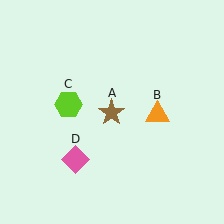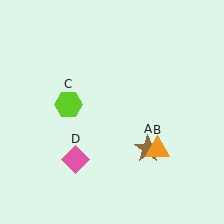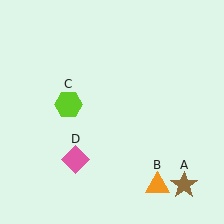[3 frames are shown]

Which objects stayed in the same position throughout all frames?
Lime hexagon (object C) and pink diamond (object D) remained stationary.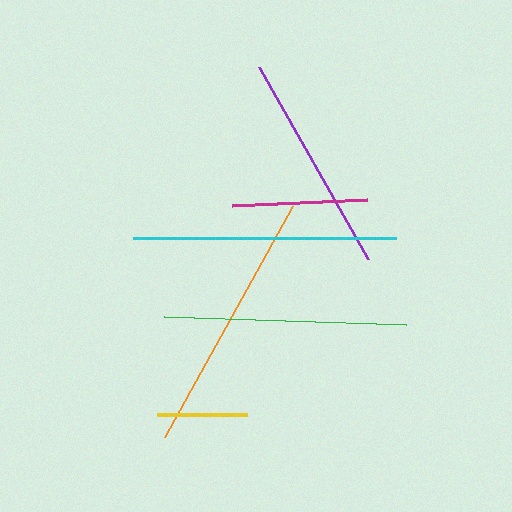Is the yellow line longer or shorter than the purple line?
The purple line is longer than the yellow line.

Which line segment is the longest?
The orange line is the longest at approximately 264 pixels.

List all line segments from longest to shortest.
From longest to shortest: orange, cyan, green, purple, magenta, yellow.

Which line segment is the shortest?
The yellow line is the shortest at approximately 90 pixels.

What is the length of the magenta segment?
The magenta segment is approximately 136 pixels long.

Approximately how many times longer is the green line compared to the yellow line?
The green line is approximately 2.7 times the length of the yellow line.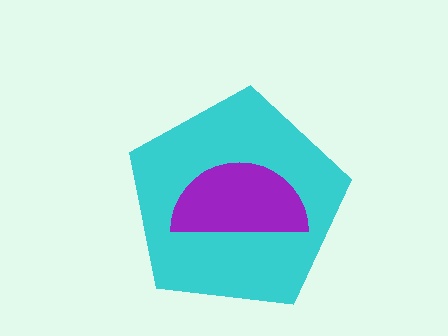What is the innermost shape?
The purple semicircle.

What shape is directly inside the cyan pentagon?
The purple semicircle.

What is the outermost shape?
The cyan pentagon.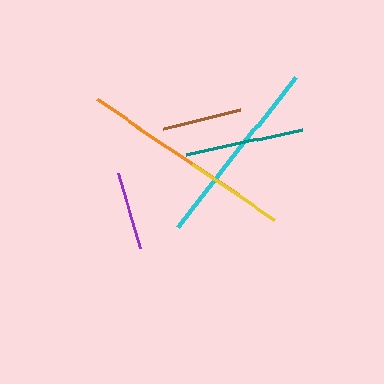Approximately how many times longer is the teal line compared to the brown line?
The teal line is approximately 1.5 times the length of the brown line.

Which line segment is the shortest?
The purple line is the shortest at approximately 77 pixels.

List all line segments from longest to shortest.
From longest to shortest: cyan, orange, teal, yellow, brown, purple.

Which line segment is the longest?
The cyan line is the longest at approximately 191 pixels.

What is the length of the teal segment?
The teal segment is approximately 120 pixels long.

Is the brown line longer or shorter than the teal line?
The teal line is longer than the brown line.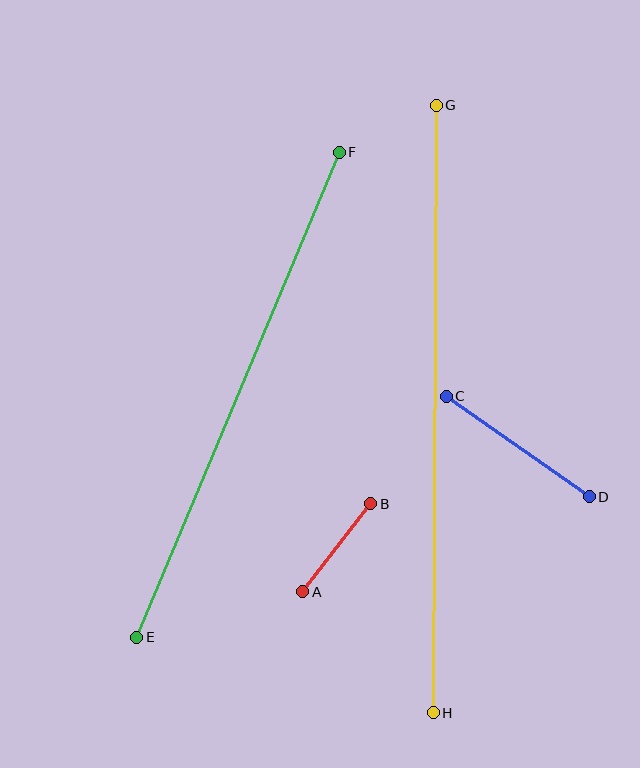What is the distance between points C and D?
The distance is approximately 175 pixels.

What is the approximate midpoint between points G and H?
The midpoint is at approximately (435, 409) pixels.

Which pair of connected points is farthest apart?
Points G and H are farthest apart.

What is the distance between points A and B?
The distance is approximately 112 pixels.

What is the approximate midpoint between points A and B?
The midpoint is at approximately (337, 548) pixels.